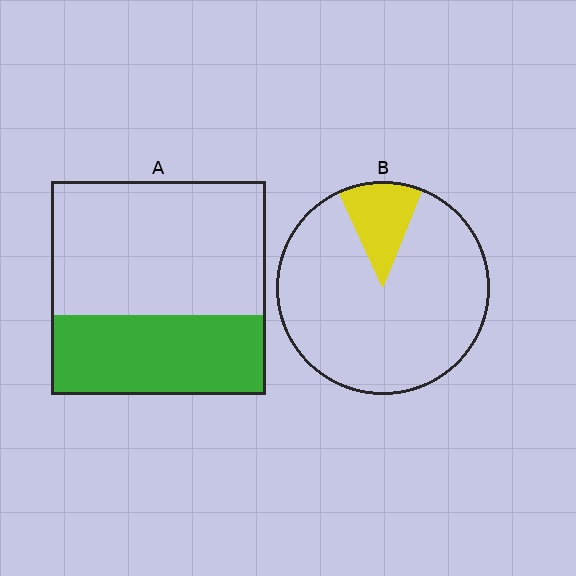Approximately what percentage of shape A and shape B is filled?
A is approximately 35% and B is approximately 15%.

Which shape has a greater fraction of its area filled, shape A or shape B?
Shape A.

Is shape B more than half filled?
No.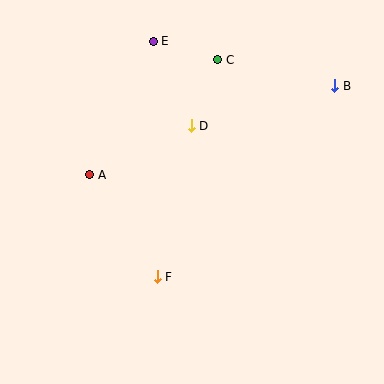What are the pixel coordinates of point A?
Point A is at (90, 175).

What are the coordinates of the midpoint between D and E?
The midpoint between D and E is at (172, 84).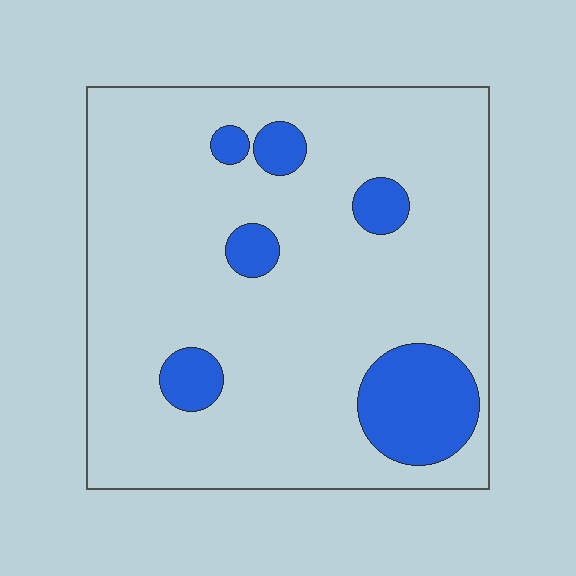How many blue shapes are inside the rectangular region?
6.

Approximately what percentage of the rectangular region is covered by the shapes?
Approximately 15%.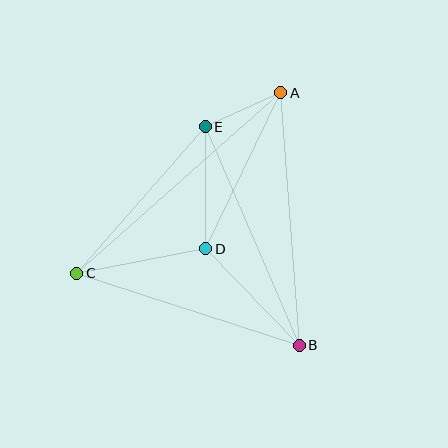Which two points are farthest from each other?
Points A and C are farthest from each other.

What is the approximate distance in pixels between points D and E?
The distance between D and E is approximately 122 pixels.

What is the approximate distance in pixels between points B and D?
The distance between B and D is approximately 134 pixels.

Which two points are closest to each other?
Points A and E are closest to each other.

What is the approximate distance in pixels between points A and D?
The distance between A and D is approximately 173 pixels.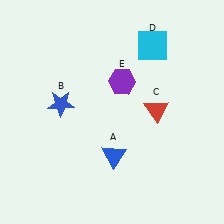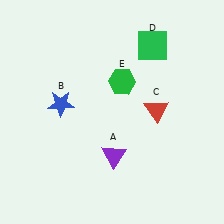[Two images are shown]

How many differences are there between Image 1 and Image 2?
There are 3 differences between the two images.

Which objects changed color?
A changed from blue to purple. D changed from cyan to green. E changed from purple to green.